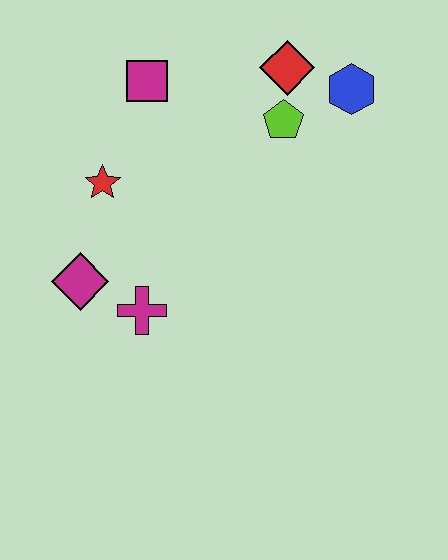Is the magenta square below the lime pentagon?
No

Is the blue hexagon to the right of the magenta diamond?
Yes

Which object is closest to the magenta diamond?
The magenta cross is closest to the magenta diamond.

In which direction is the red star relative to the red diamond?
The red star is to the left of the red diamond.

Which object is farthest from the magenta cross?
The blue hexagon is farthest from the magenta cross.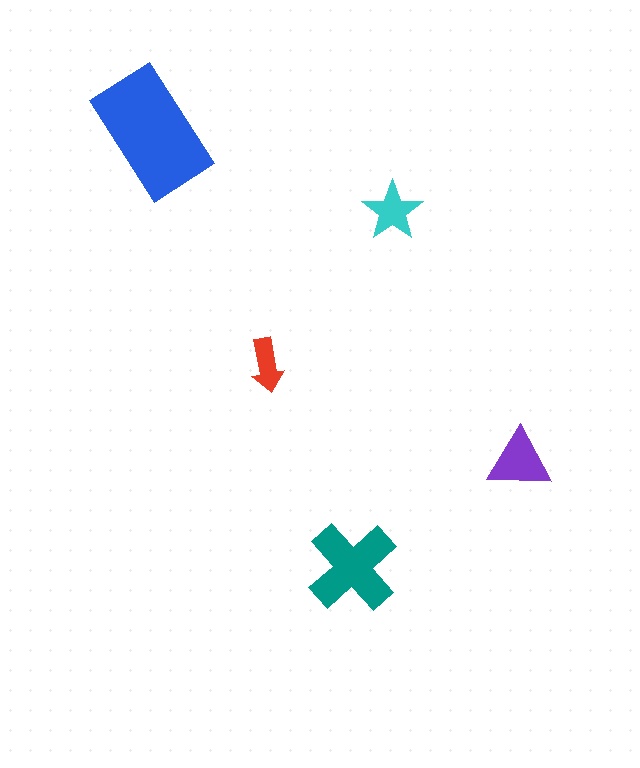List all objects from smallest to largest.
The red arrow, the cyan star, the purple triangle, the teal cross, the blue rectangle.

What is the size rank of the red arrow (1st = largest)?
5th.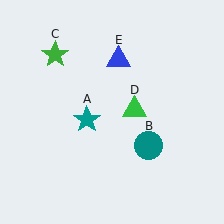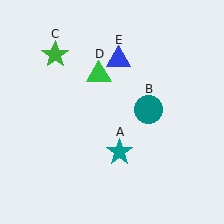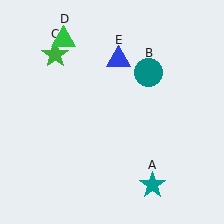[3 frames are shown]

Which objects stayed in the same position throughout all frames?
Green star (object C) and blue triangle (object E) remained stationary.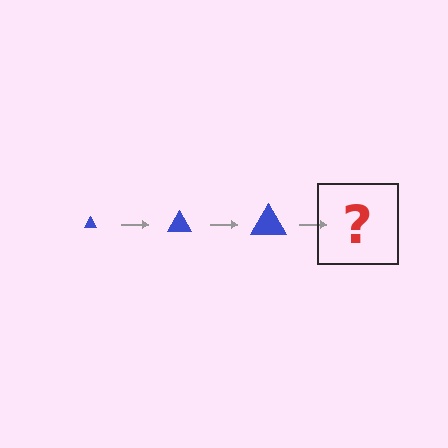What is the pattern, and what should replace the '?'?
The pattern is that the triangle gets progressively larger each step. The '?' should be a blue triangle, larger than the previous one.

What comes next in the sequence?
The next element should be a blue triangle, larger than the previous one.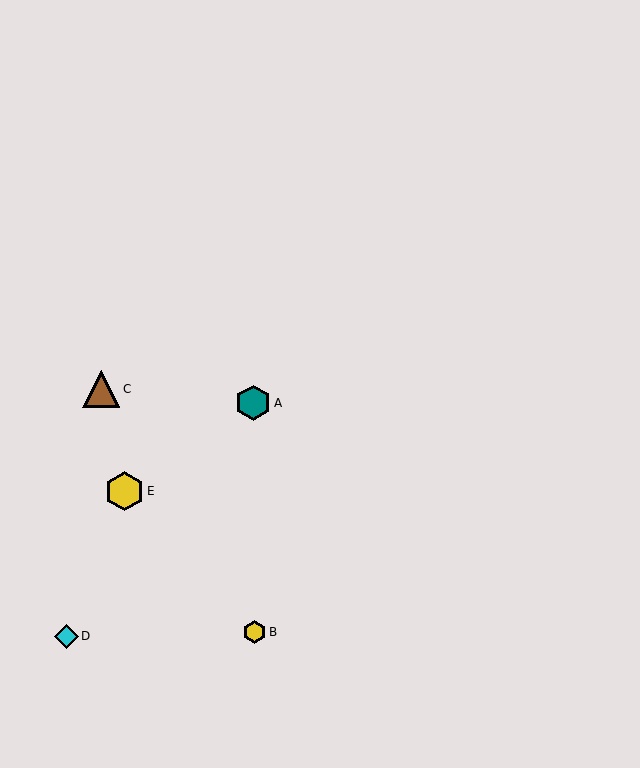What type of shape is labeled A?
Shape A is a teal hexagon.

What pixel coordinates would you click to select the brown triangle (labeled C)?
Click at (101, 389) to select the brown triangle C.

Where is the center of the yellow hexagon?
The center of the yellow hexagon is at (255, 632).